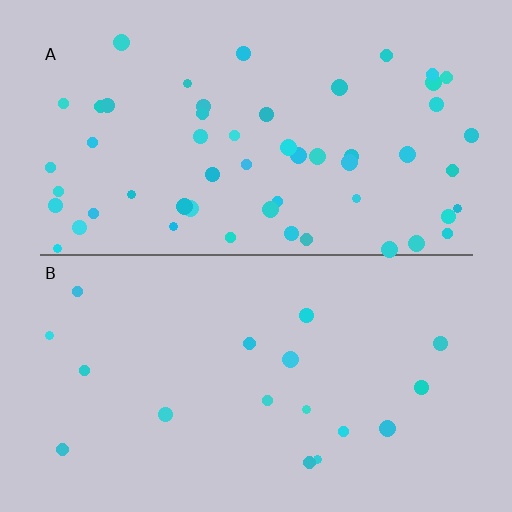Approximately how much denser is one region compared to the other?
Approximately 3.1× — region A over region B.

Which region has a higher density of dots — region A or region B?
A (the top).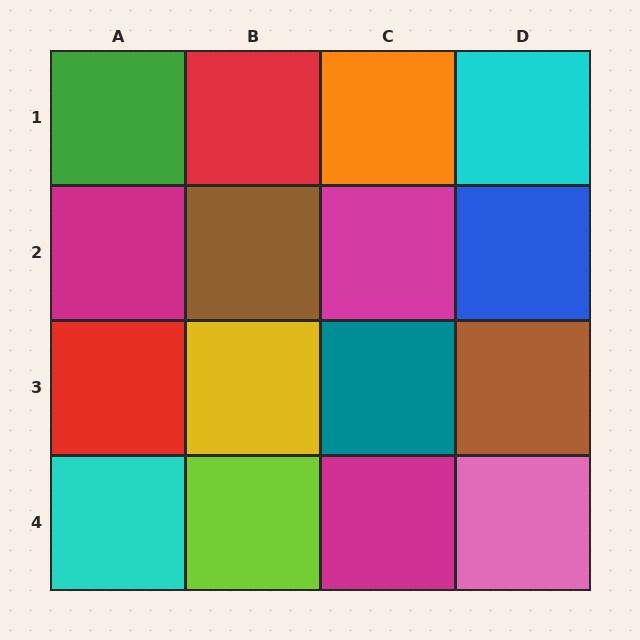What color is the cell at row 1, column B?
Red.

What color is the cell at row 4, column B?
Lime.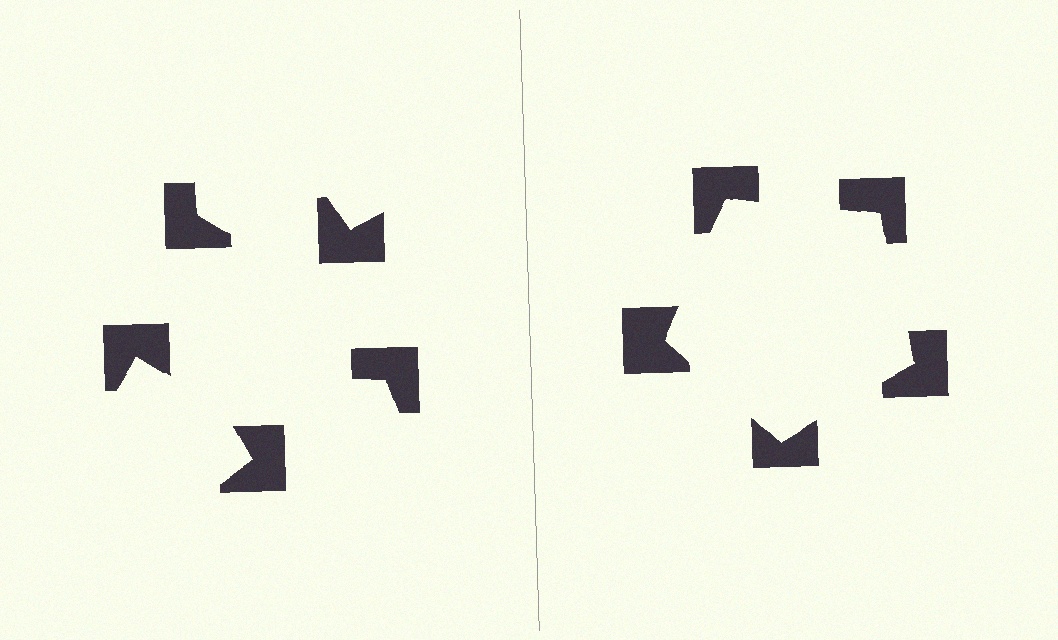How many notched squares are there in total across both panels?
10 — 5 on each side.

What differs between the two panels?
The notched squares are positioned identically on both sides; only the wedge orientations differ. On the right they align to a pentagon; on the left they are misaligned.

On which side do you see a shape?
An illusory pentagon appears on the right side. On the left side the wedge cuts are rotated, so no coherent shape forms.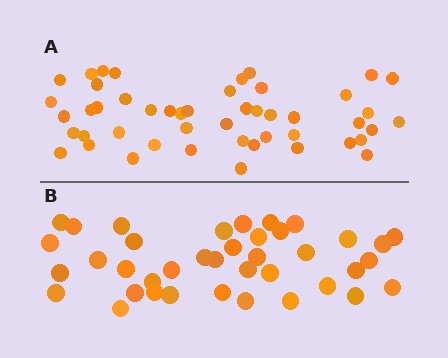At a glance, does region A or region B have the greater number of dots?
Region A (the top region) has more dots.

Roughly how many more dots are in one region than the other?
Region A has roughly 8 or so more dots than region B.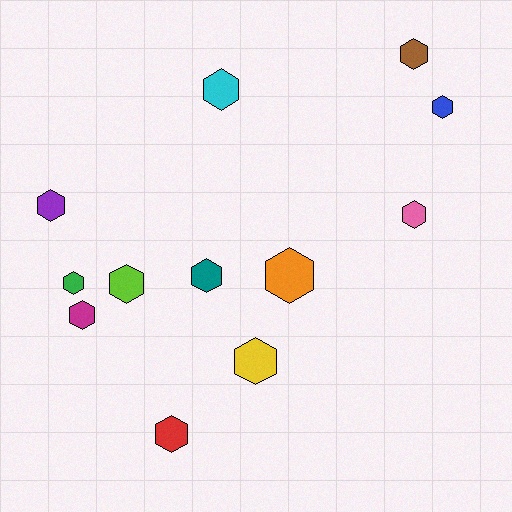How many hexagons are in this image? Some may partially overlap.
There are 12 hexagons.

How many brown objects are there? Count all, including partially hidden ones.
There is 1 brown object.